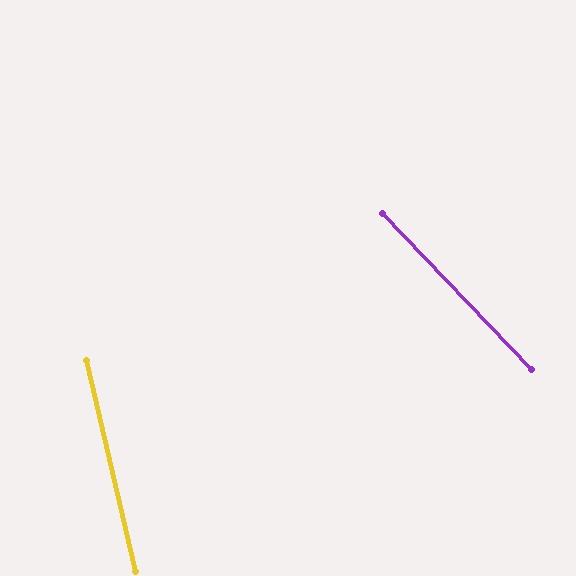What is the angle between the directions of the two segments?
Approximately 31 degrees.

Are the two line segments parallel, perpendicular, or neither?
Neither parallel nor perpendicular — they differ by about 31°.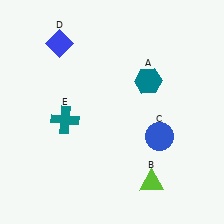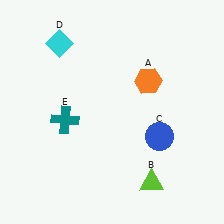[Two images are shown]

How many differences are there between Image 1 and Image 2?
There are 2 differences between the two images.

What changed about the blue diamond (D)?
In Image 1, D is blue. In Image 2, it changed to cyan.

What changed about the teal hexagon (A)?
In Image 1, A is teal. In Image 2, it changed to orange.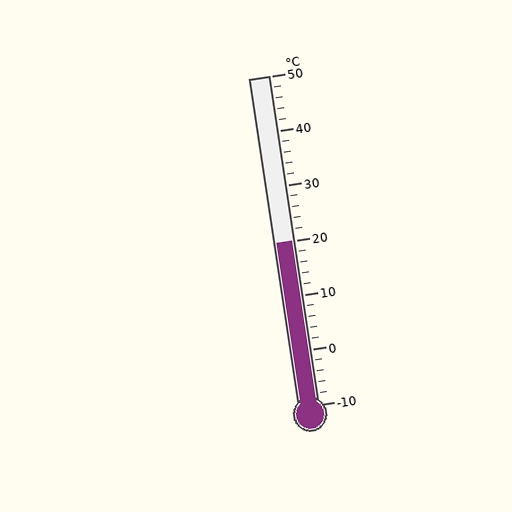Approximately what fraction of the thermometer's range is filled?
The thermometer is filled to approximately 50% of its range.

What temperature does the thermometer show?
The thermometer shows approximately 20°C.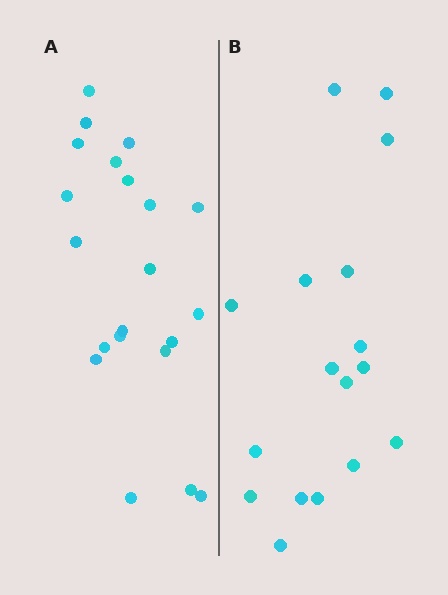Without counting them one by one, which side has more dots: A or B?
Region A (the left region) has more dots.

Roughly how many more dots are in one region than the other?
Region A has about 4 more dots than region B.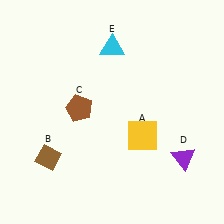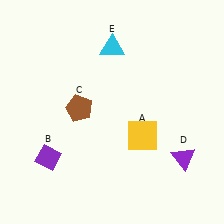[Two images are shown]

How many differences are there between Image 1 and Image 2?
There is 1 difference between the two images.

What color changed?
The diamond (B) changed from brown in Image 1 to purple in Image 2.